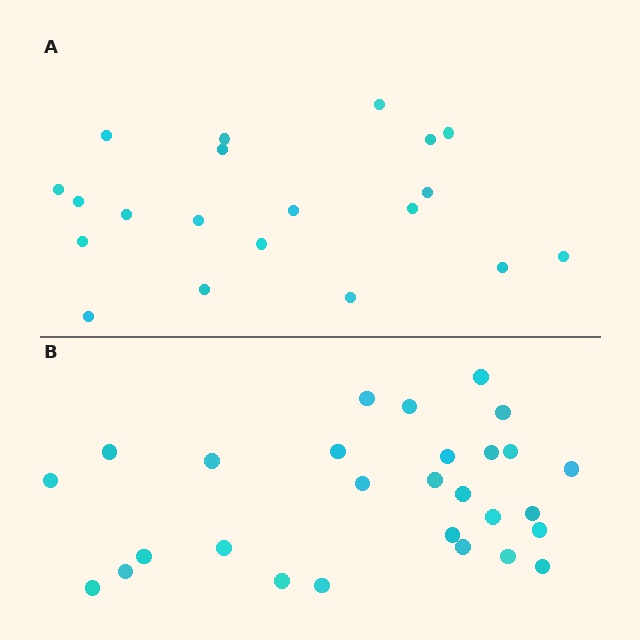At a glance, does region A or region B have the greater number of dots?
Region B (the bottom region) has more dots.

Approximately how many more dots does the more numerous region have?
Region B has roughly 8 or so more dots than region A.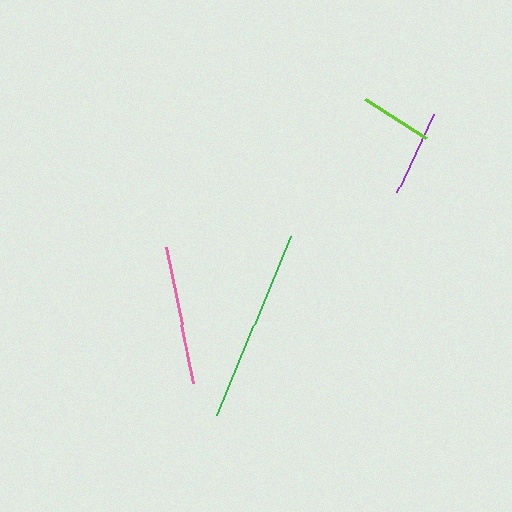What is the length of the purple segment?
The purple segment is approximately 85 pixels long.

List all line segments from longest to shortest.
From longest to shortest: green, pink, purple, lime.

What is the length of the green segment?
The green segment is approximately 193 pixels long.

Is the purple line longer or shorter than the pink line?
The pink line is longer than the purple line.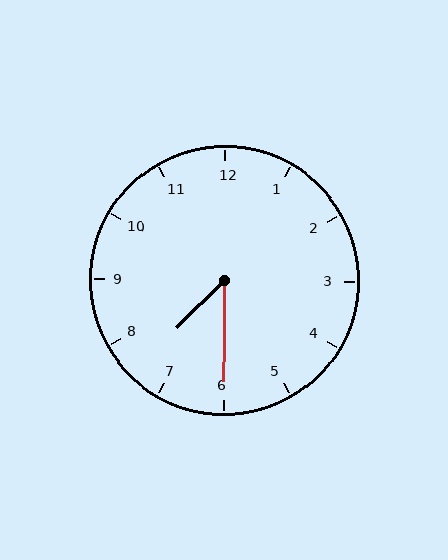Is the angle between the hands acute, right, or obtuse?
It is acute.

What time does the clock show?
7:30.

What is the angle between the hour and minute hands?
Approximately 45 degrees.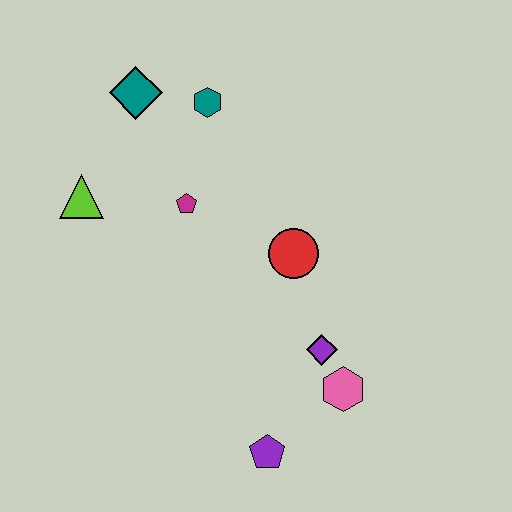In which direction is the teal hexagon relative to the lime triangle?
The teal hexagon is to the right of the lime triangle.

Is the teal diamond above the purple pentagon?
Yes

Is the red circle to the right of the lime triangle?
Yes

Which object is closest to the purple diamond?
The pink hexagon is closest to the purple diamond.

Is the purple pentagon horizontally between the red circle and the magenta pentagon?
Yes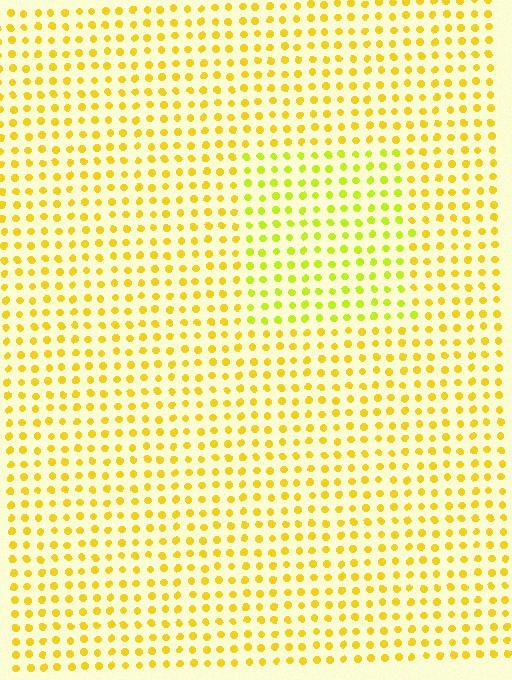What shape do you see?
I see a rectangle.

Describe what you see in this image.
The image is filled with small yellow elements in a uniform arrangement. A rectangle-shaped region is visible where the elements are tinted to a slightly different hue, forming a subtle color boundary.